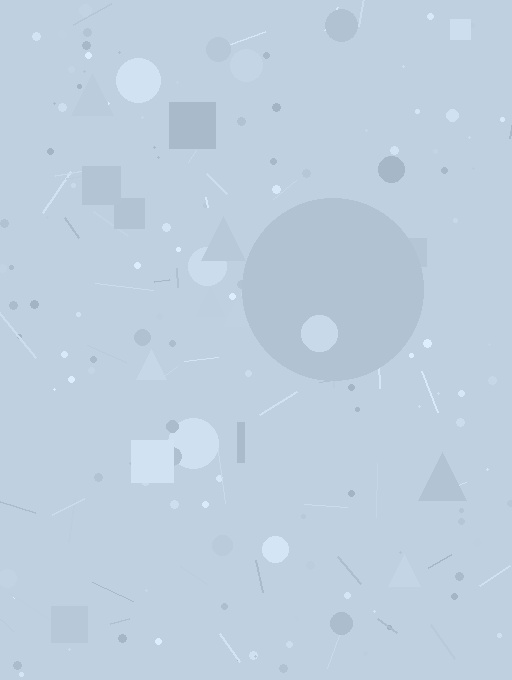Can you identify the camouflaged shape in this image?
The camouflaged shape is a circle.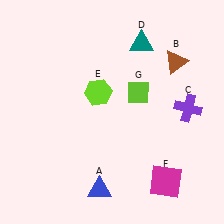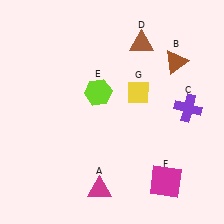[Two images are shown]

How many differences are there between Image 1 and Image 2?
There are 3 differences between the two images.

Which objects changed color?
A changed from blue to magenta. D changed from teal to brown. G changed from lime to yellow.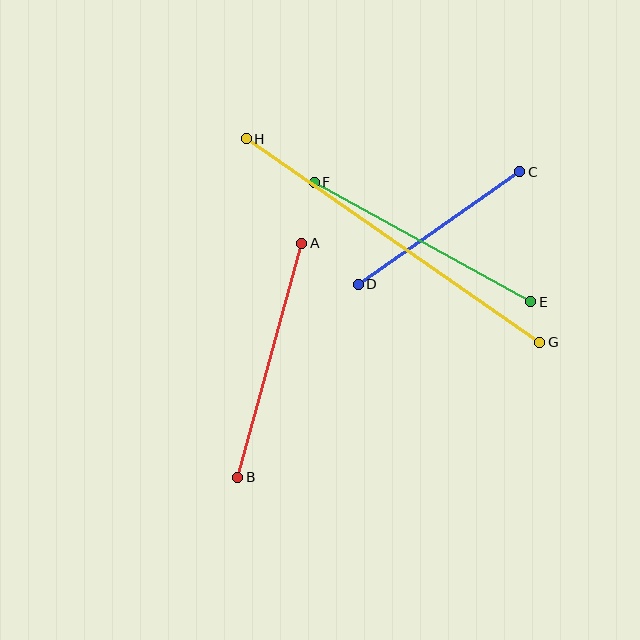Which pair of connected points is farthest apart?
Points G and H are farthest apart.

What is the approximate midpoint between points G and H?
The midpoint is at approximately (393, 240) pixels.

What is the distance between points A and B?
The distance is approximately 243 pixels.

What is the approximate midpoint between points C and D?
The midpoint is at approximately (439, 228) pixels.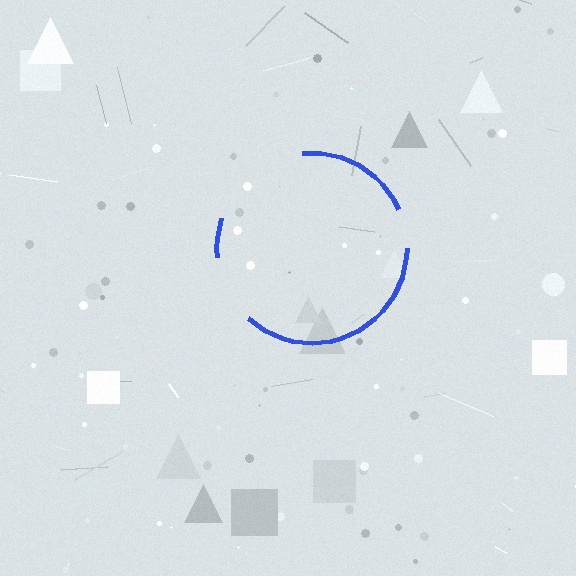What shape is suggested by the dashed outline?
The dashed outline suggests a circle.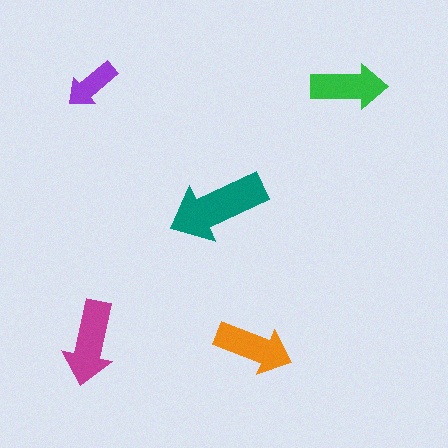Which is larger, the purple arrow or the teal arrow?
The teal one.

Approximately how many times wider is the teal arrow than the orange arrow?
About 1.5 times wider.